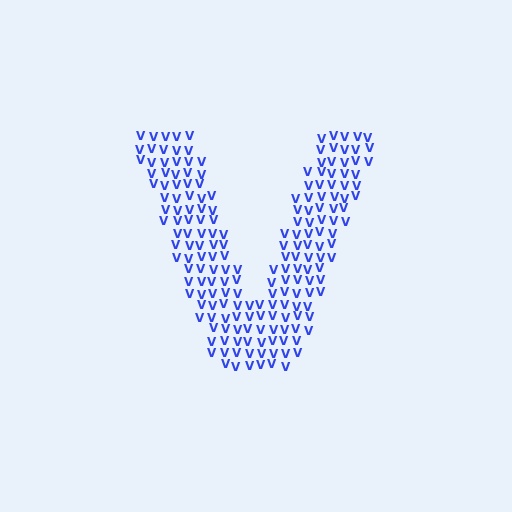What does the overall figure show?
The overall figure shows the letter V.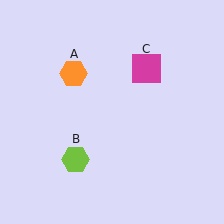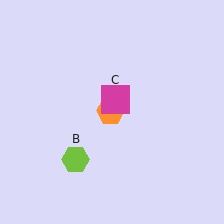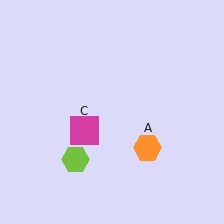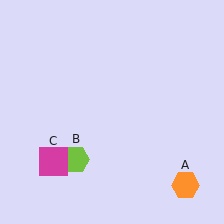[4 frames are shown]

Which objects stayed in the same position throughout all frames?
Lime hexagon (object B) remained stationary.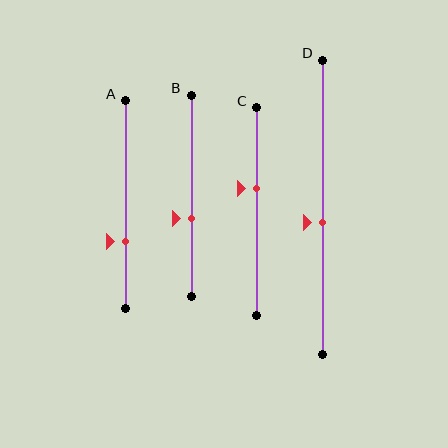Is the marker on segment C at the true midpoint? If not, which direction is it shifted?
No, the marker on segment C is shifted upward by about 11% of the segment length.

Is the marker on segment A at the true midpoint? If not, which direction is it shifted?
No, the marker on segment A is shifted downward by about 18% of the segment length.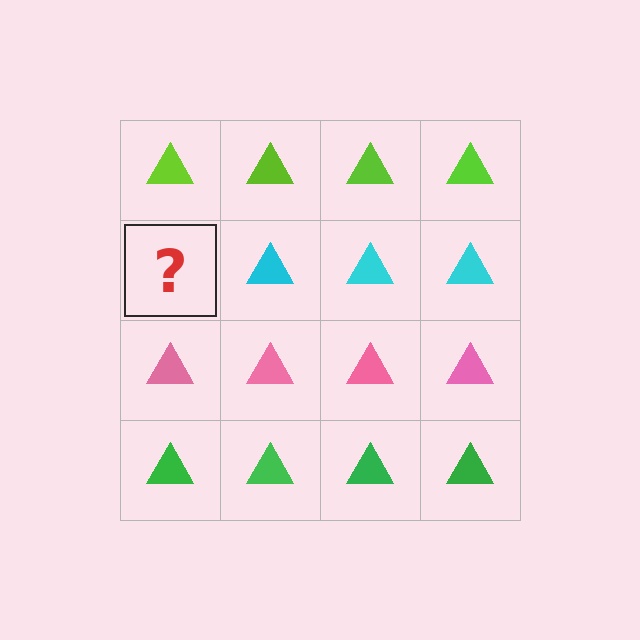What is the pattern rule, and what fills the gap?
The rule is that each row has a consistent color. The gap should be filled with a cyan triangle.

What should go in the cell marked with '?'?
The missing cell should contain a cyan triangle.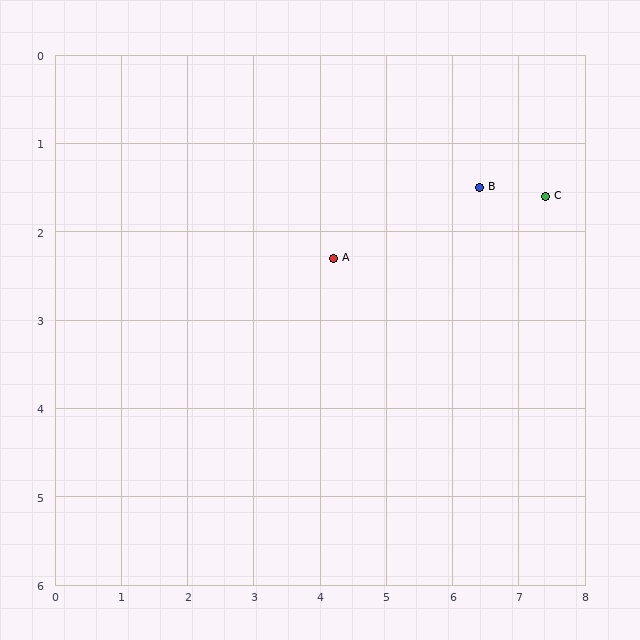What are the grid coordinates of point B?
Point B is at approximately (6.4, 1.5).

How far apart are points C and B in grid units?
Points C and B are about 1.0 grid units apart.